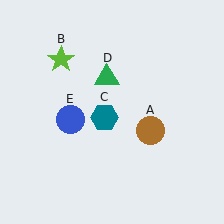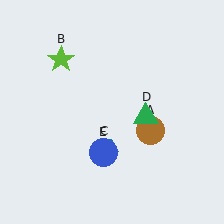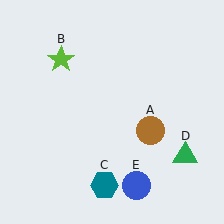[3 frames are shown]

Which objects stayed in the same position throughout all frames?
Brown circle (object A) and lime star (object B) remained stationary.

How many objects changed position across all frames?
3 objects changed position: teal hexagon (object C), green triangle (object D), blue circle (object E).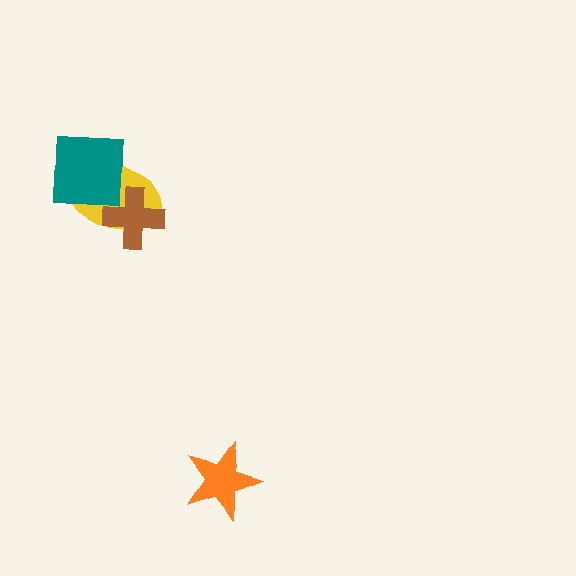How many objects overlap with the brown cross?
1 object overlaps with the brown cross.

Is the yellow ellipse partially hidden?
Yes, it is partially covered by another shape.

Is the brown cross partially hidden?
No, no other shape covers it.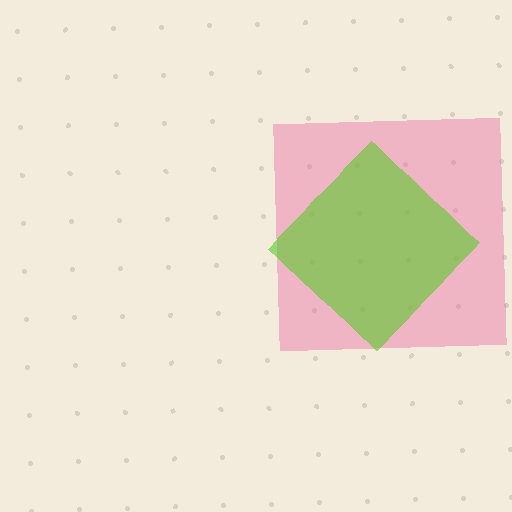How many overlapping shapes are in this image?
There are 2 overlapping shapes in the image.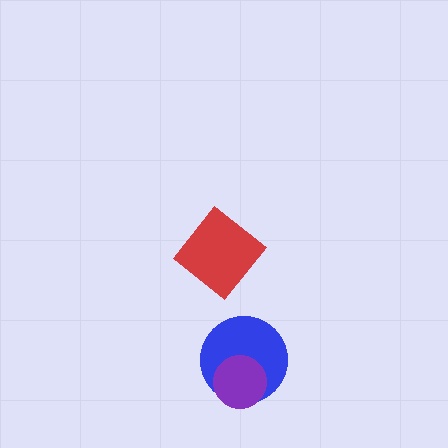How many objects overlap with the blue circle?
1 object overlaps with the blue circle.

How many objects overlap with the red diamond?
0 objects overlap with the red diamond.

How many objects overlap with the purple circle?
1 object overlaps with the purple circle.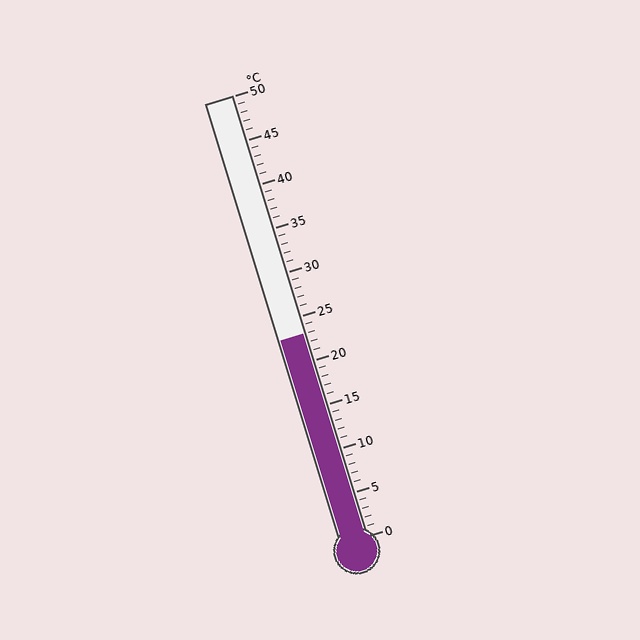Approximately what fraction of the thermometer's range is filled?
The thermometer is filled to approximately 45% of its range.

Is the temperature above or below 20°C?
The temperature is above 20°C.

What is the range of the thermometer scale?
The thermometer scale ranges from 0°C to 50°C.